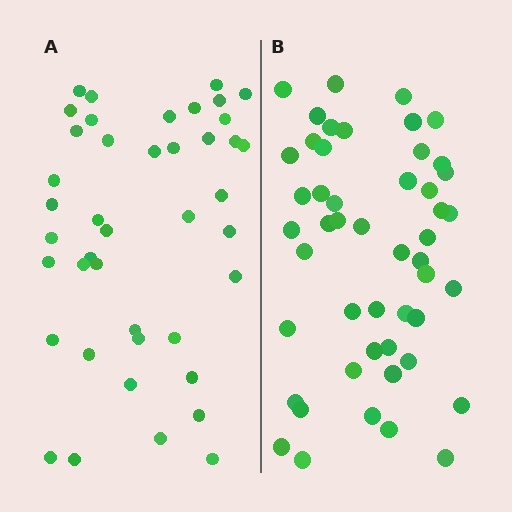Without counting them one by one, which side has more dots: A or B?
Region B (the right region) has more dots.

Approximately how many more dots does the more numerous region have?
Region B has roughly 8 or so more dots than region A.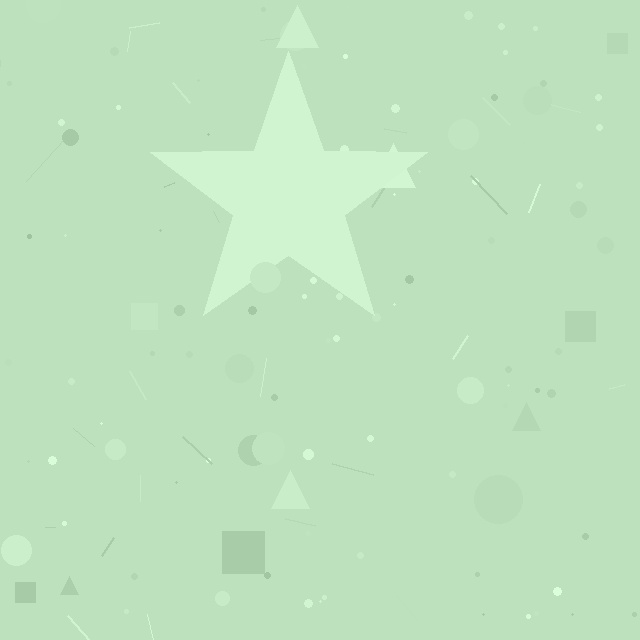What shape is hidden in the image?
A star is hidden in the image.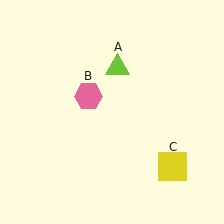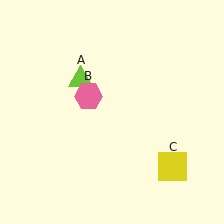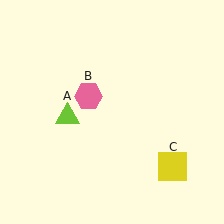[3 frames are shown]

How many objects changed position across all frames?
1 object changed position: lime triangle (object A).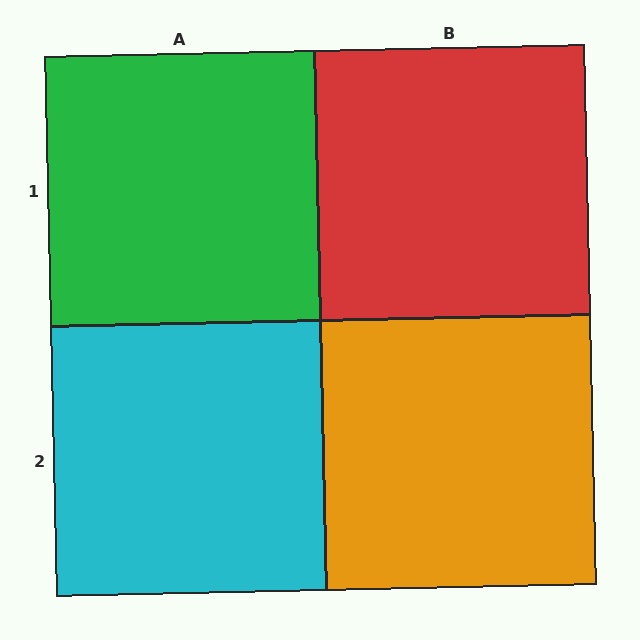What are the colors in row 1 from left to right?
Green, red.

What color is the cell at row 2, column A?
Cyan.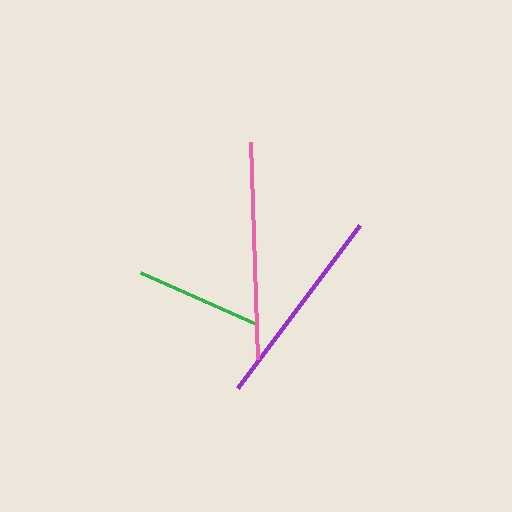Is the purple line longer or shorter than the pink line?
The pink line is longer than the purple line.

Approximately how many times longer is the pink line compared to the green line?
The pink line is approximately 1.7 times the length of the green line.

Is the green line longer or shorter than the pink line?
The pink line is longer than the green line.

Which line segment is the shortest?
The green line is the shortest at approximately 129 pixels.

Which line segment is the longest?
The pink line is the longest at approximately 217 pixels.